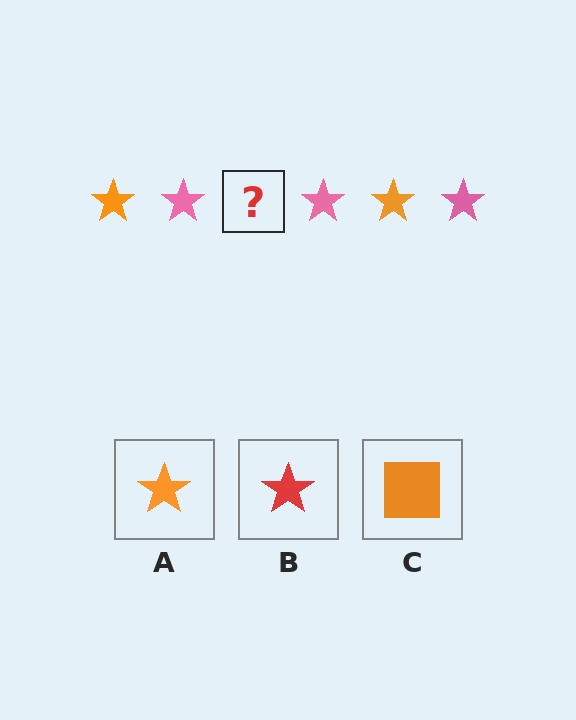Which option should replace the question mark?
Option A.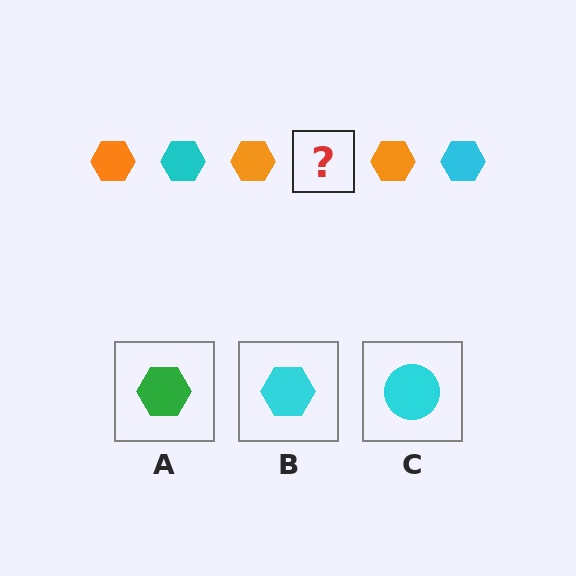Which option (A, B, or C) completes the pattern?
B.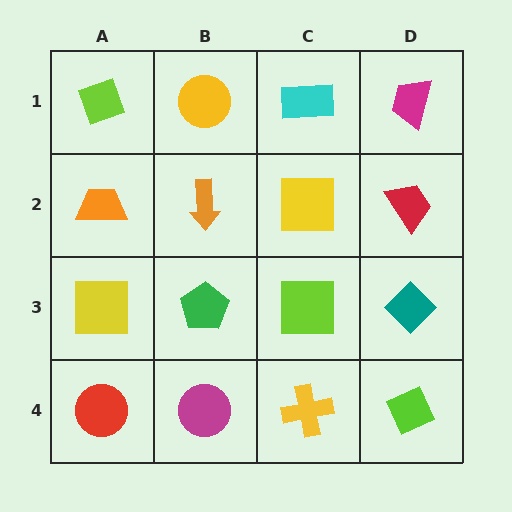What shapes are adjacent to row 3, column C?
A yellow square (row 2, column C), a yellow cross (row 4, column C), a green pentagon (row 3, column B), a teal diamond (row 3, column D).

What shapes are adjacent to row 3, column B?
An orange arrow (row 2, column B), a magenta circle (row 4, column B), a yellow square (row 3, column A), a lime square (row 3, column C).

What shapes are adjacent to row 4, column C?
A lime square (row 3, column C), a magenta circle (row 4, column B), a lime diamond (row 4, column D).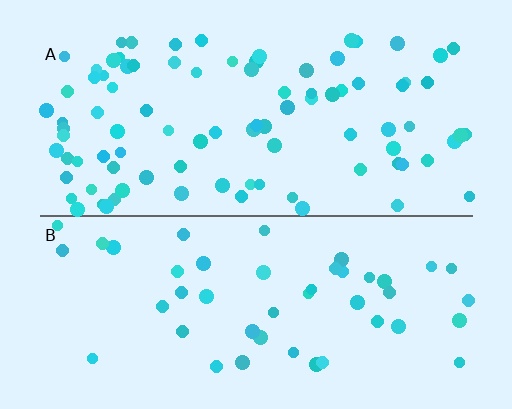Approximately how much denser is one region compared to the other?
Approximately 2.0× — region A over region B.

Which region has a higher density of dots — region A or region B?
A (the top).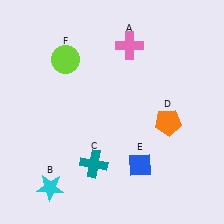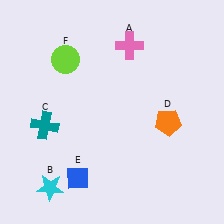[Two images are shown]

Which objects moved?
The objects that moved are: the teal cross (C), the blue diamond (E).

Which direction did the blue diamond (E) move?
The blue diamond (E) moved left.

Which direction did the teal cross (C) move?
The teal cross (C) moved left.